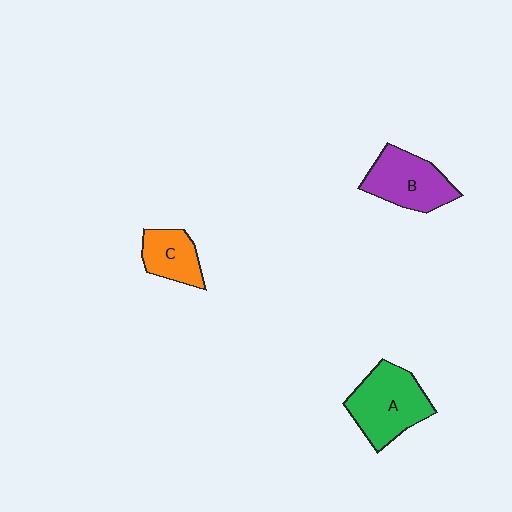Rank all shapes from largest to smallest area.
From largest to smallest: A (green), B (purple), C (orange).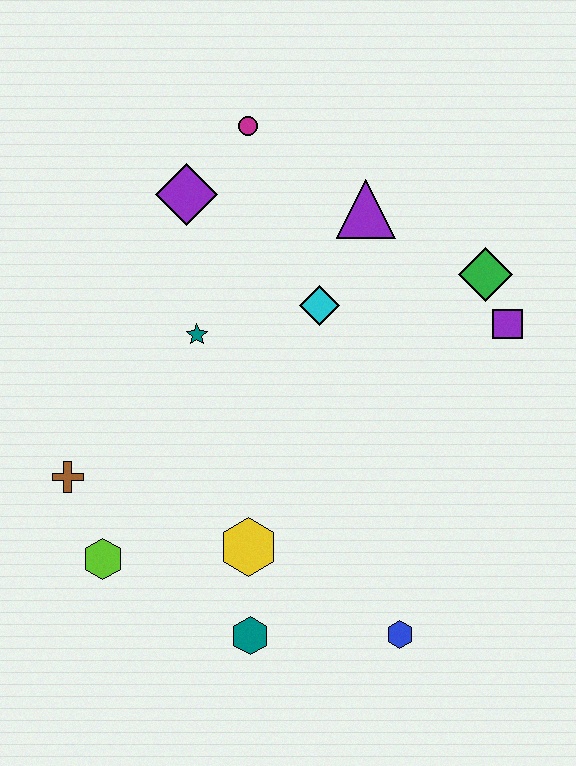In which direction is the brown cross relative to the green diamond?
The brown cross is to the left of the green diamond.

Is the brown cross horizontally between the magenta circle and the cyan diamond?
No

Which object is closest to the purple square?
The green diamond is closest to the purple square.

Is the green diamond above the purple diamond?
No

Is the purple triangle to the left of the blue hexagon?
Yes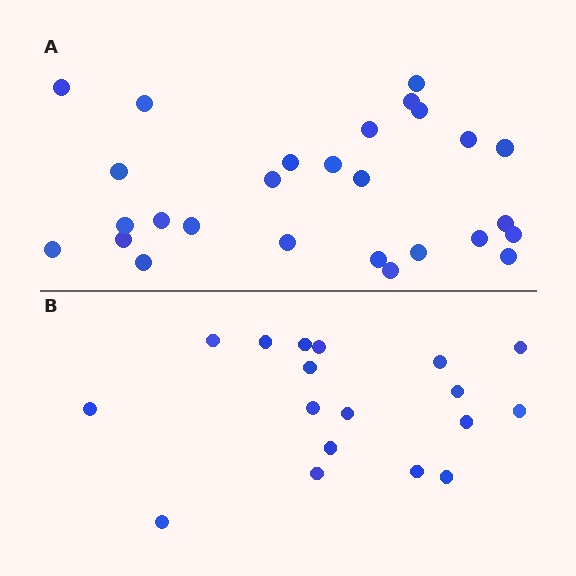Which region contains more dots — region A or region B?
Region A (the top region) has more dots.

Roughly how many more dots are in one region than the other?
Region A has roughly 8 or so more dots than region B.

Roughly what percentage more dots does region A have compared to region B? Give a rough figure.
About 50% more.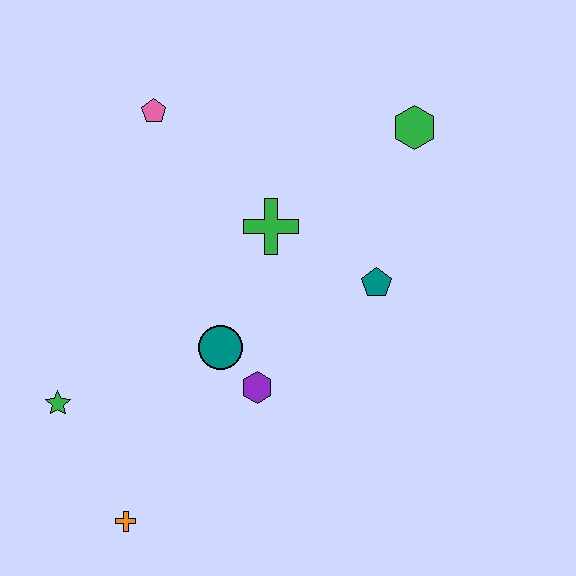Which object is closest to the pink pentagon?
The green cross is closest to the pink pentagon.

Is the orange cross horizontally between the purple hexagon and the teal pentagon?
No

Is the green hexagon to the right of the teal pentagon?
Yes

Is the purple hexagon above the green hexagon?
No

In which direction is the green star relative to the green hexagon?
The green star is to the left of the green hexagon.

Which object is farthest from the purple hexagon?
The green hexagon is farthest from the purple hexagon.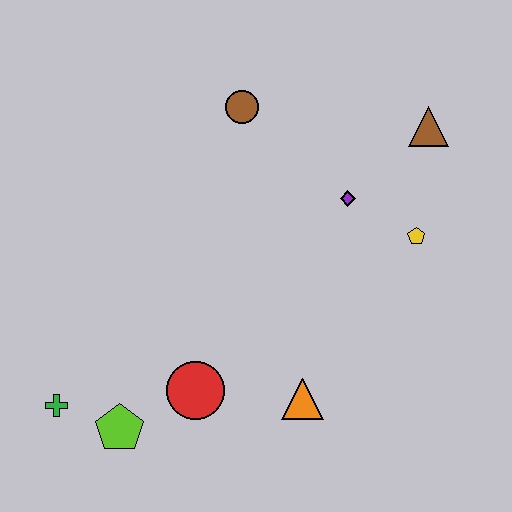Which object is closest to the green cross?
The lime pentagon is closest to the green cross.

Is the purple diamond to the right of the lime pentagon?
Yes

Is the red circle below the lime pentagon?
No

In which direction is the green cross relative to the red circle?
The green cross is to the left of the red circle.